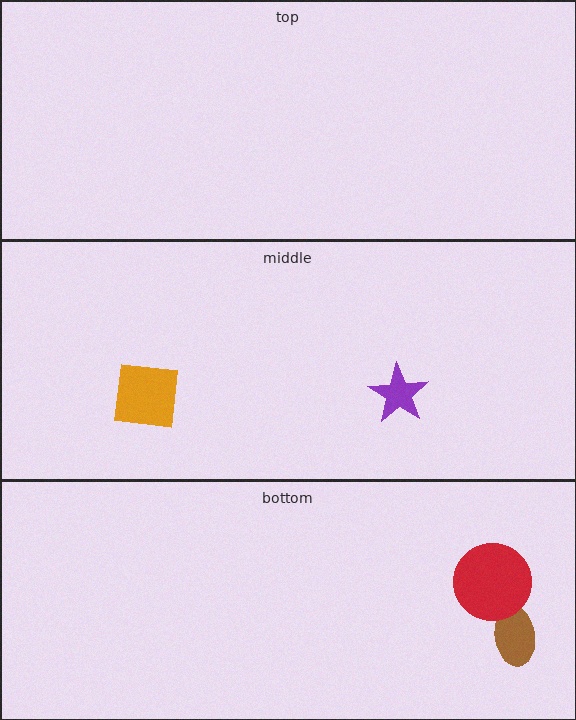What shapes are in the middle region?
The orange square, the purple star.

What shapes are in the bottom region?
The brown ellipse, the red circle.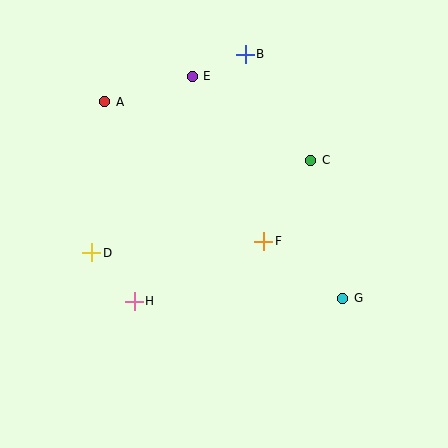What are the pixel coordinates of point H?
Point H is at (134, 301).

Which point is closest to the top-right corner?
Point B is closest to the top-right corner.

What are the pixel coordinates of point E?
Point E is at (192, 76).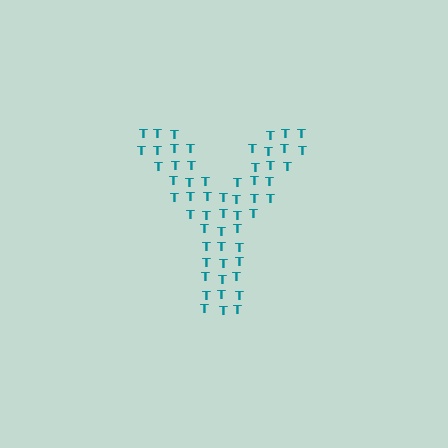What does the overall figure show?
The overall figure shows the letter Y.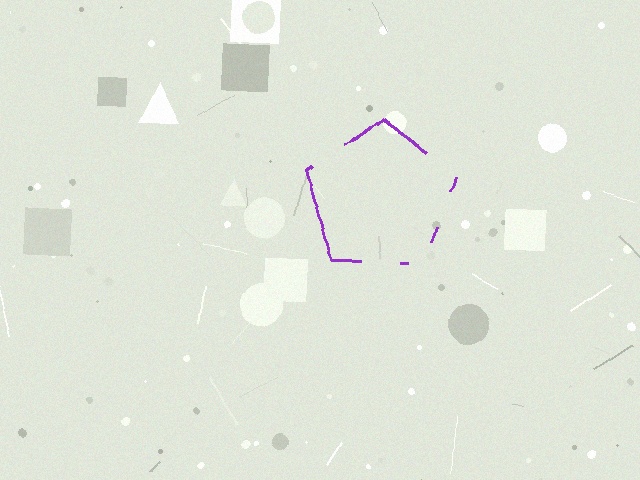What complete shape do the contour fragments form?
The contour fragments form a pentagon.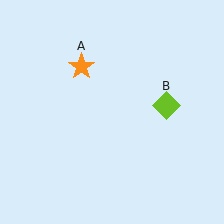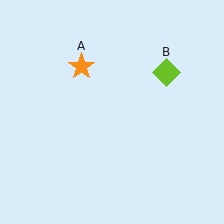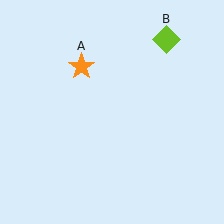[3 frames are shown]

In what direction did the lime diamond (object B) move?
The lime diamond (object B) moved up.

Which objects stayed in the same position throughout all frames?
Orange star (object A) remained stationary.